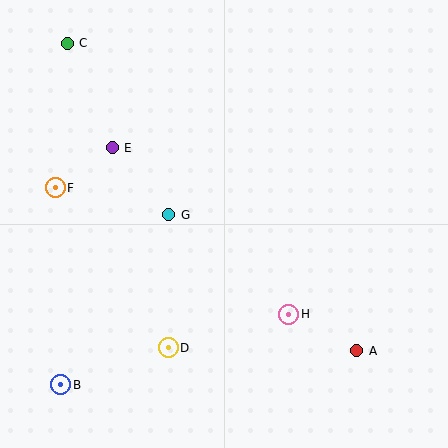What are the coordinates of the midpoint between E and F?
The midpoint between E and F is at (84, 168).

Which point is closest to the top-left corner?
Point C is closest to the top-left corner.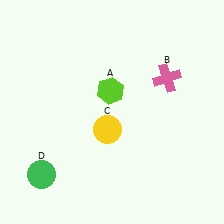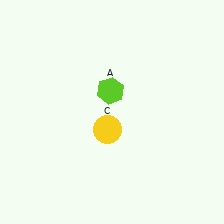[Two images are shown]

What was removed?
The pink cross (B), the green circle (D) were removed in Image 2.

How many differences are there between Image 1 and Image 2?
There are 2 differences between the two images.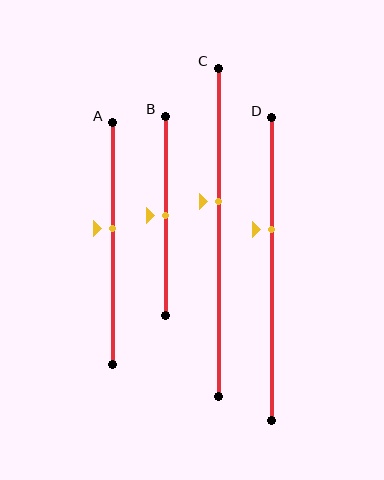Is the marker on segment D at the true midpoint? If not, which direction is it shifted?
No, the marker on segment D is shifted upward by about 13% of the segment length.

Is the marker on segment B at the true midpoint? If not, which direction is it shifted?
Yes, the marker on segment B is at the true midpoint.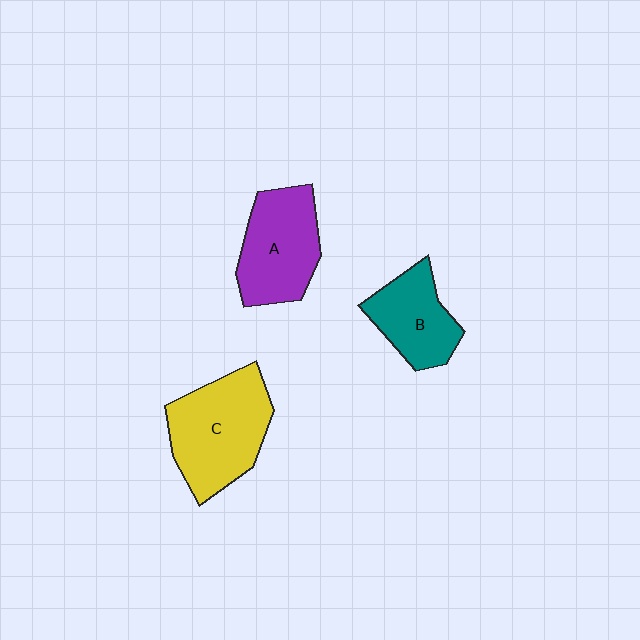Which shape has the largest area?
Shape C (yellow).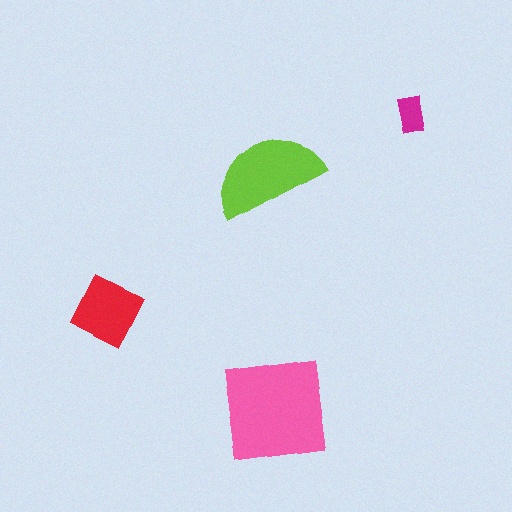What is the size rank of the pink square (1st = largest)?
1st.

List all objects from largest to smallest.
The pink square, the lime semicircle, the red square, the magenta rectangle.